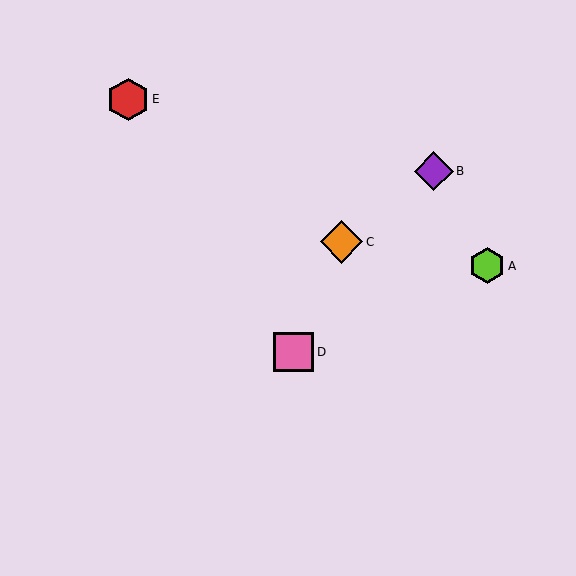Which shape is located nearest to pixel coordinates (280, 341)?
The pink square (labeled D) at (294, 352) is nearest to that location.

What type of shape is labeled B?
Shape B is a purple diamond.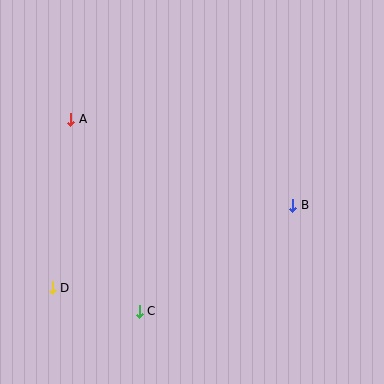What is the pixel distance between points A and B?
The distance between A and B is 238 pixels.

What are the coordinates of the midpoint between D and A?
The midpoint between D and A is at (62, 204).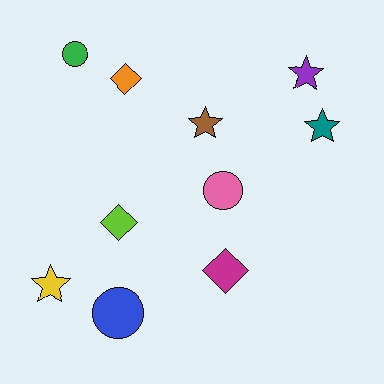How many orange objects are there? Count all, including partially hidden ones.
There is 1 orange object.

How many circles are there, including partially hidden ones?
There are 3 circles.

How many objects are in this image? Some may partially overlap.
There are 10 objects.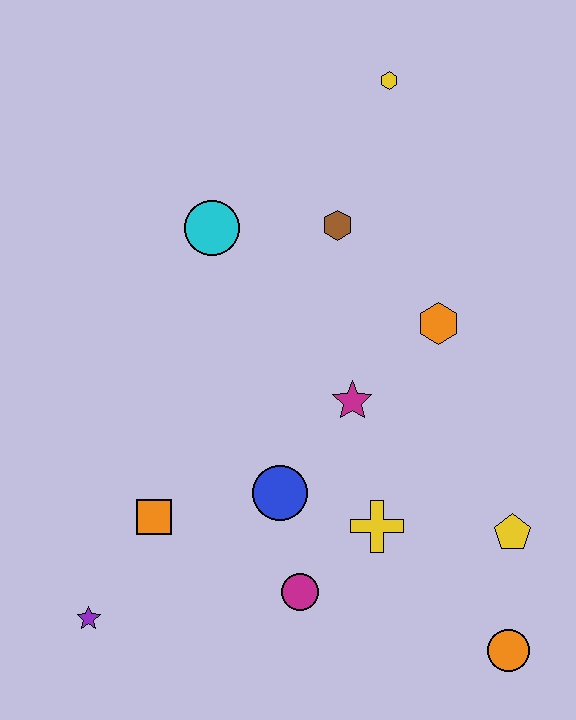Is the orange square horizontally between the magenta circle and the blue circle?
No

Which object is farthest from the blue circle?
The yellow hexagon is farthest from the blue circle.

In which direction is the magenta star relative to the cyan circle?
The magenta star is below the cyan circle.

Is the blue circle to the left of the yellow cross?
Yes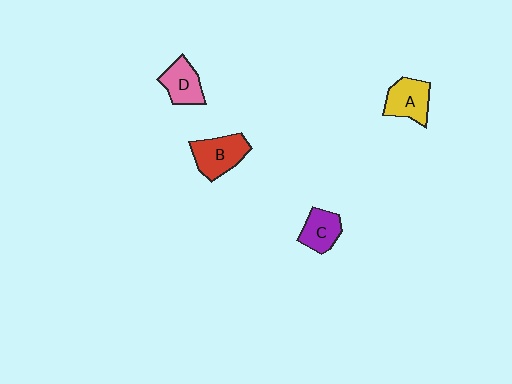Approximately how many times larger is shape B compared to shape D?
Approximately 1.2 times.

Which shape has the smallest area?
Shape C (purple).